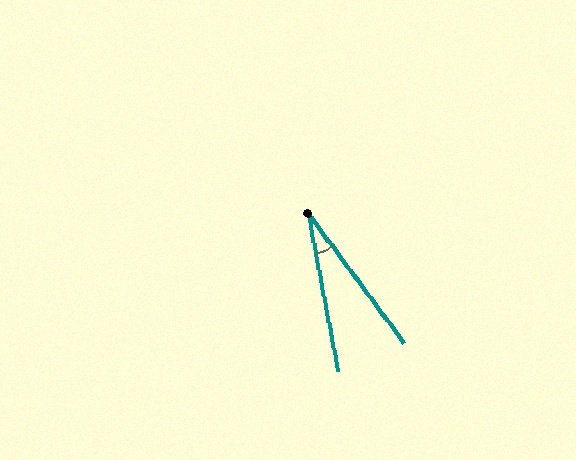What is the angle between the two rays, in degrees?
Approximately 26 degrees.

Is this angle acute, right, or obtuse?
It is acute.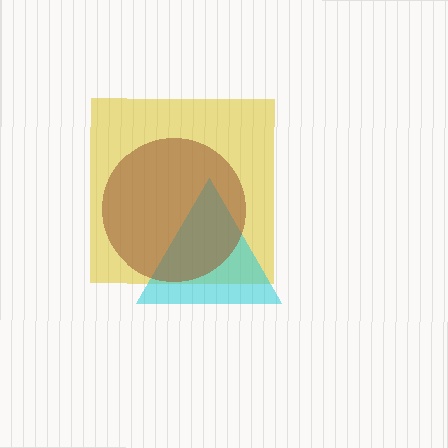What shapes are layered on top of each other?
The layered shapes are: a yellow square, a cyan triangle, a brown circle.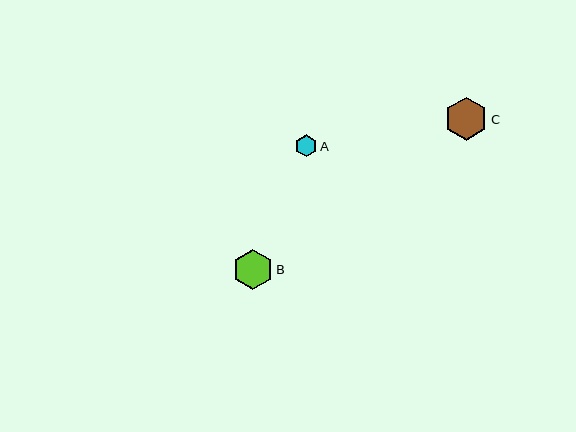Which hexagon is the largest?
Hexagon C is the largest with a size of approximately 43 pixels.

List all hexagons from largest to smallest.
From largest to smallest: C, B, A.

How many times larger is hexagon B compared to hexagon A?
Hexagon B is approximately 1.8 times the size of hexagon A.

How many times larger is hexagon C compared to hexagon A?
Hexagon C is approximately 1.9 times the size of hexagon A.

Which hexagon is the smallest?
Hexagon A is the smallest with a size of approximately 22 pixels.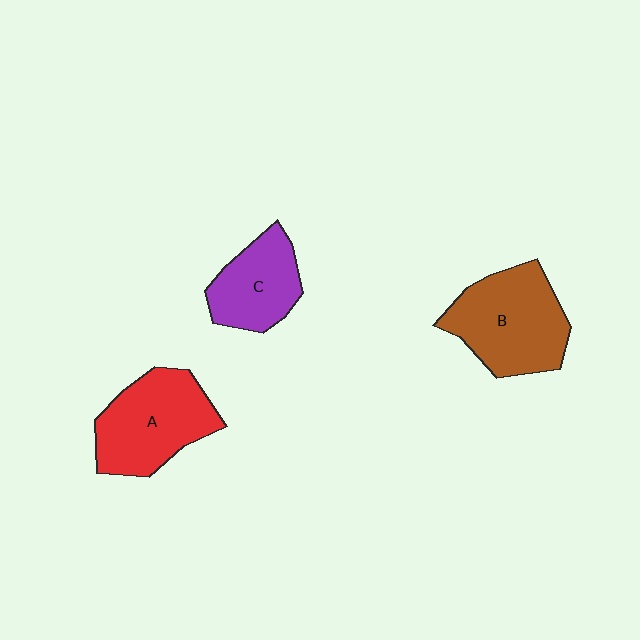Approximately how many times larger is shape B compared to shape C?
Approximately 1.5 times.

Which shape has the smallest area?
Shape C (purple).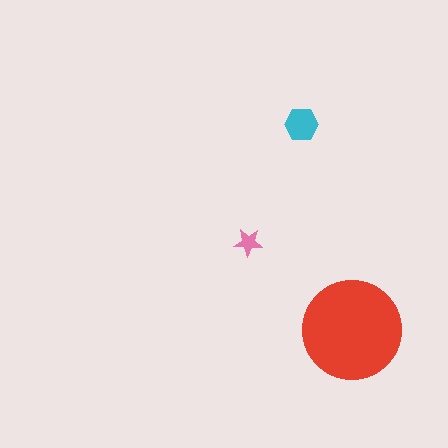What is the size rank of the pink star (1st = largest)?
3rd.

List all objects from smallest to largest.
The pink star, the cyan hexagon, the red circle.